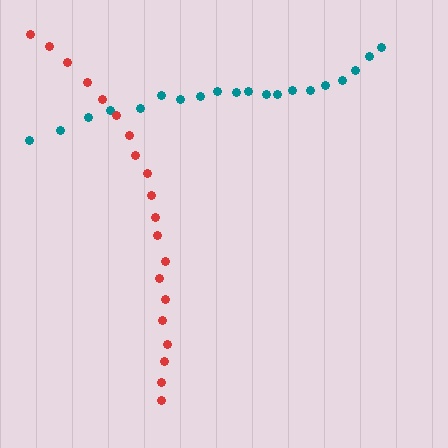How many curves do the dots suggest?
There are 2 distinct paths.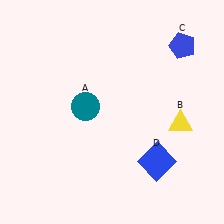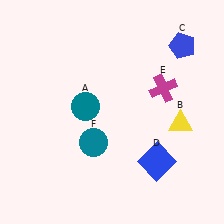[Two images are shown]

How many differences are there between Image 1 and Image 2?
There are 2 differences between the two images.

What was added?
A magenta cross (E), a teal circle (F) were added in Image 2.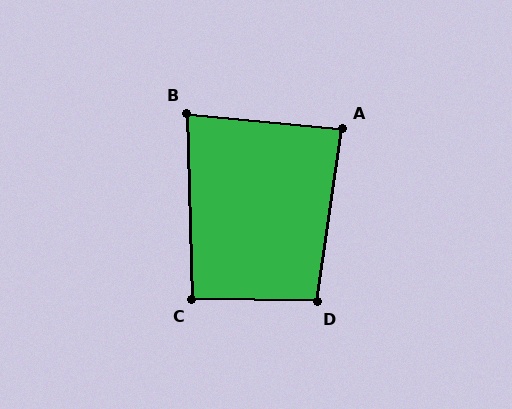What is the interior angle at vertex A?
Approximately 88 degrees (approximately right).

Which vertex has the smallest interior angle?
B, at approximately 83 degrees.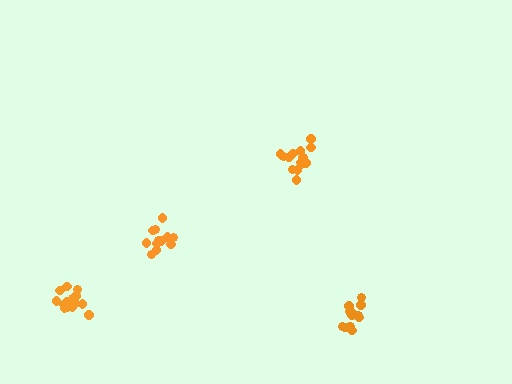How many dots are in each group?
Group 1: 15 dots, Group 2: 13 dots, Group 3: 15 dots, Group 4: 15 dots (58 total).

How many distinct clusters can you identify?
There are 4 distinct clusters.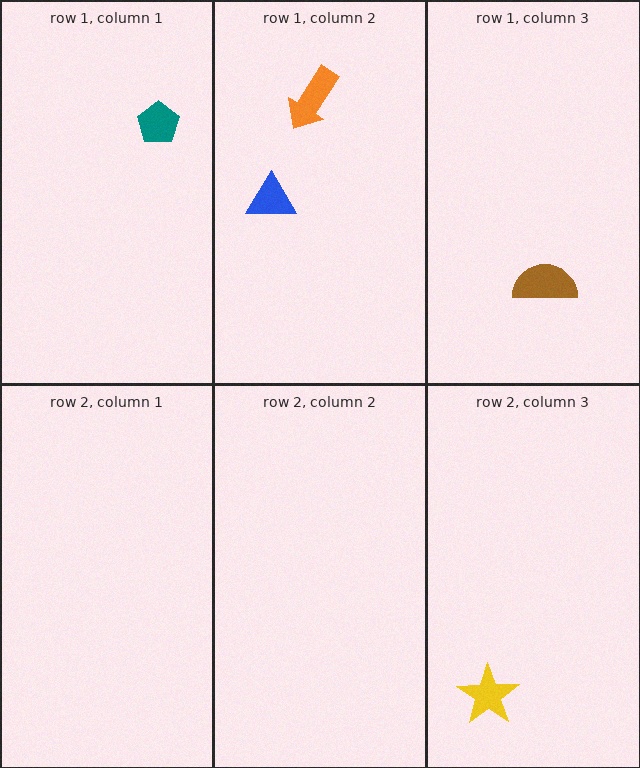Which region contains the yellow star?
The row 2, column 3 region.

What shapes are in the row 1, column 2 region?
The orange arrow, the blue triangle.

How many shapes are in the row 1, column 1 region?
1.